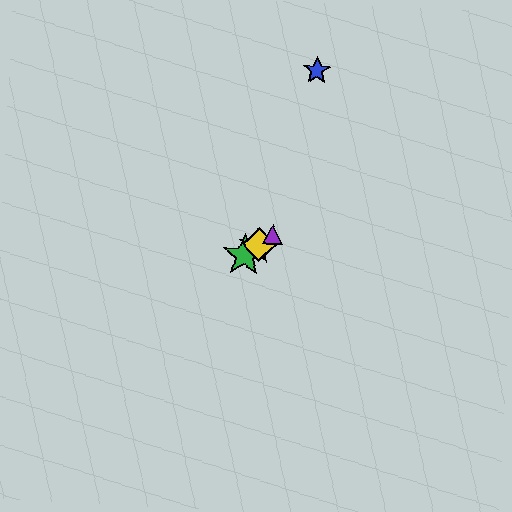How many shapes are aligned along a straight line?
4 shapes (the red star, the green star, the yellow diamond, the purple triangle) are aligned along a straight line.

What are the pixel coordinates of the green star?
The green star is at (244, 255).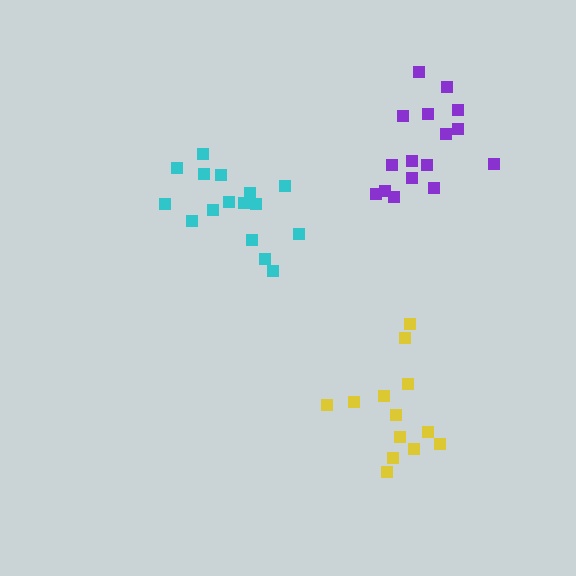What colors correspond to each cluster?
The clusters are colored: purple, cyan, yellow.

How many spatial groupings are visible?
There are 3 spatial groupings.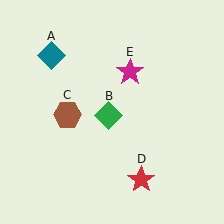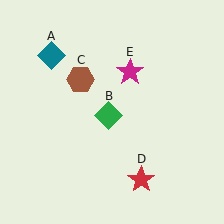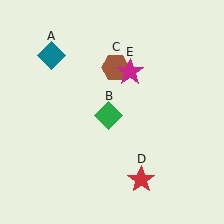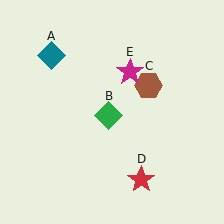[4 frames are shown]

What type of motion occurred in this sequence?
The brown hexagon (object C) rotated clockwise around the center of the scene.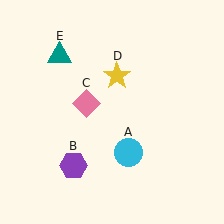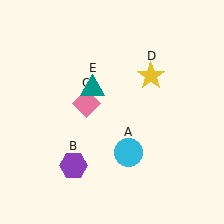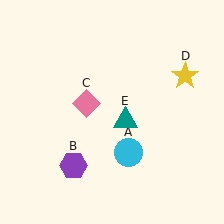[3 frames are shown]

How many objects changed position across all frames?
2 objects changed position: yellow star (object D), teal triangle (object E).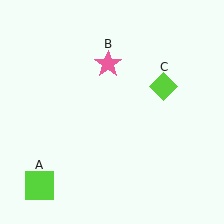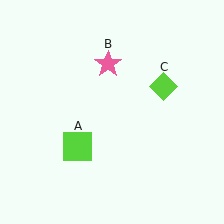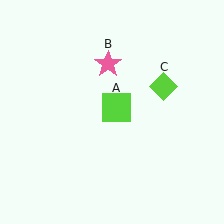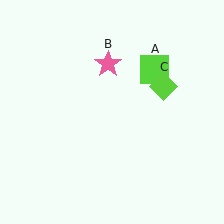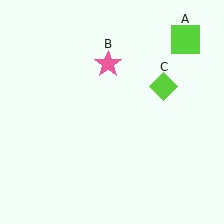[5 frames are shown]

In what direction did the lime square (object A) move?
The lime square (object A) moved up and to the right.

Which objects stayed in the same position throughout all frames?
Pink star (object B) and lime diamond (object C) remained stationary.